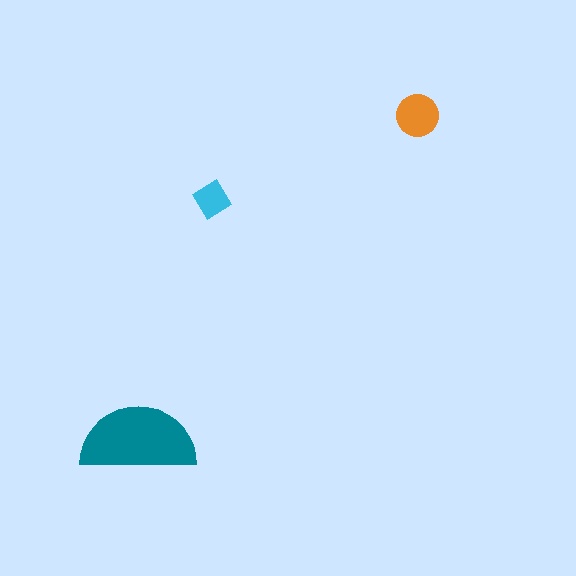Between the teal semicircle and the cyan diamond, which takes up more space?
The teal semicircle.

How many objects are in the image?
There are 3 objects in the image.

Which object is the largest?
The teal semicircle.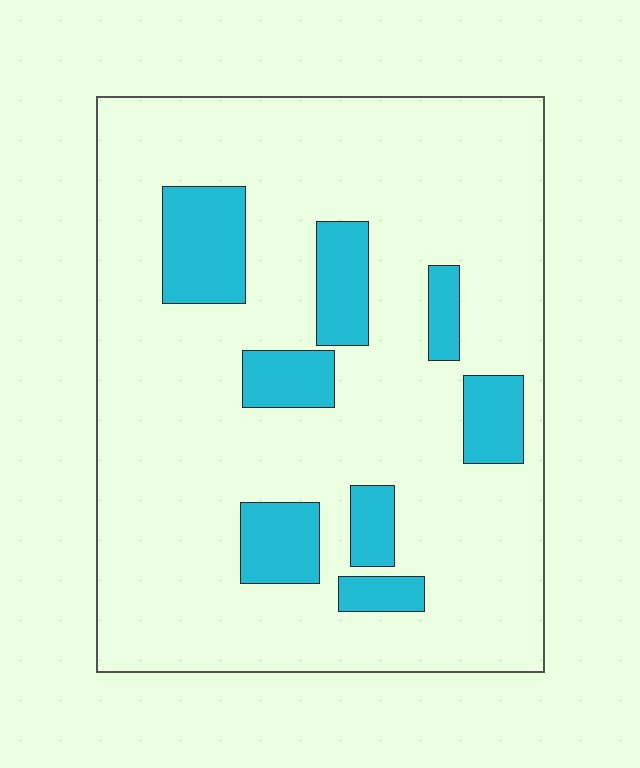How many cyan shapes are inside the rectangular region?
8.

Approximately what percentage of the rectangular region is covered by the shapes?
Approximately 15%.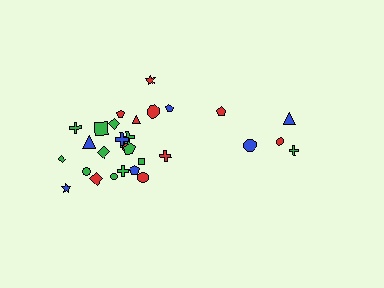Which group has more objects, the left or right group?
The left group.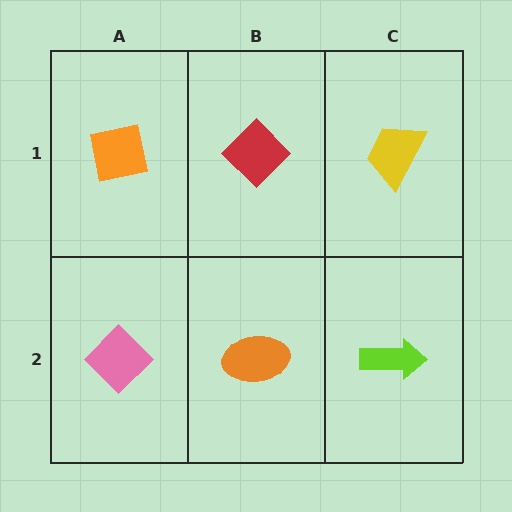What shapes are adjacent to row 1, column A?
A pink diamond (row 2, column A), a red diamond (row 1, column B).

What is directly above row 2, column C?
A yellow trapezoid.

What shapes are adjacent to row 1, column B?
An orange ellipse (row 2, column B), an orange square (row 1, column A), a yellow trapezoid (row 1, column C).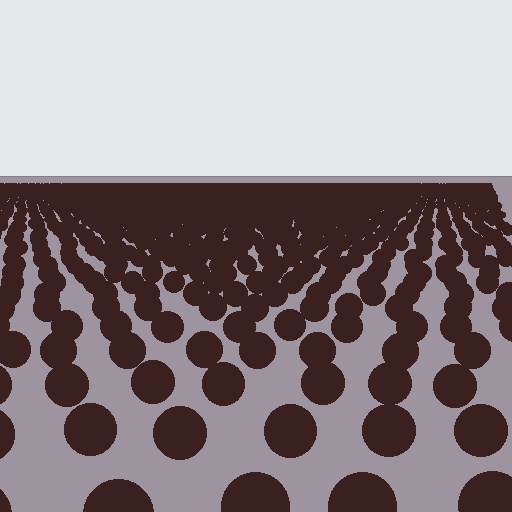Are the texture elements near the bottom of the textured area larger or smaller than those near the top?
Larger. Near the bottom, elements are closer to the viewer and appear at a bigger on-screen size.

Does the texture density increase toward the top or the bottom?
Density increases toward the top.